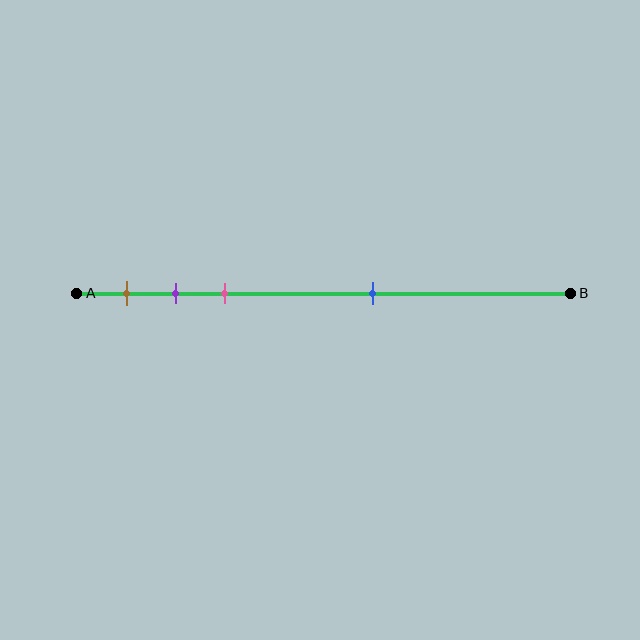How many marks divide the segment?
There are 4 marks dividing the segment.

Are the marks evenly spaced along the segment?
No, the marks are not evenly spaced.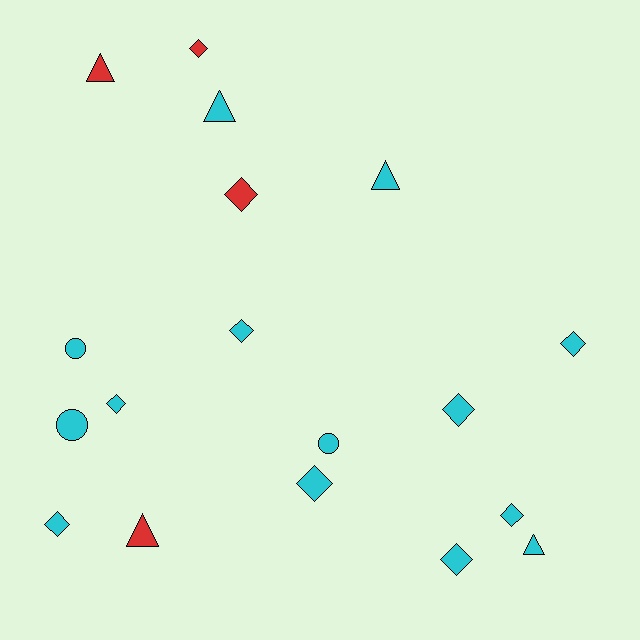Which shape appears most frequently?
Diamond, with 10 objects.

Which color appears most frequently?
Cyan, with 14 objects.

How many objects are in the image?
There are 18 objects.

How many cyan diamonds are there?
There are 8 cyan diamonds.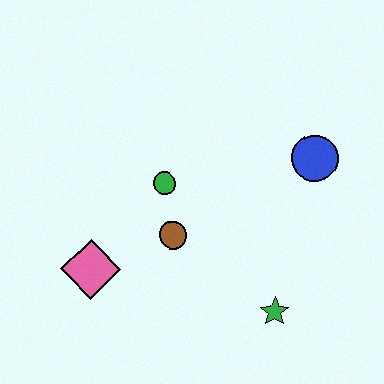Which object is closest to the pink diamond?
The brown circle is closest to the pink diamond.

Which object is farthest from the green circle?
The green star is farthest from the green circle.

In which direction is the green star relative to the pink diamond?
The green star is to the right of the pink diamond.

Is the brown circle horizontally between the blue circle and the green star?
No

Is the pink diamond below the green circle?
Yes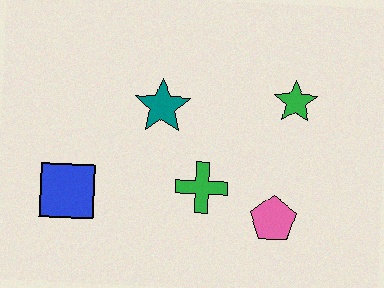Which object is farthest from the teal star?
The pink pentagon is farthest from the teal star.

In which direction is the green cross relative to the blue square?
The green cross is to the right of the blue square.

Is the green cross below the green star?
Yes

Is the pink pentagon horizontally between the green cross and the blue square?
No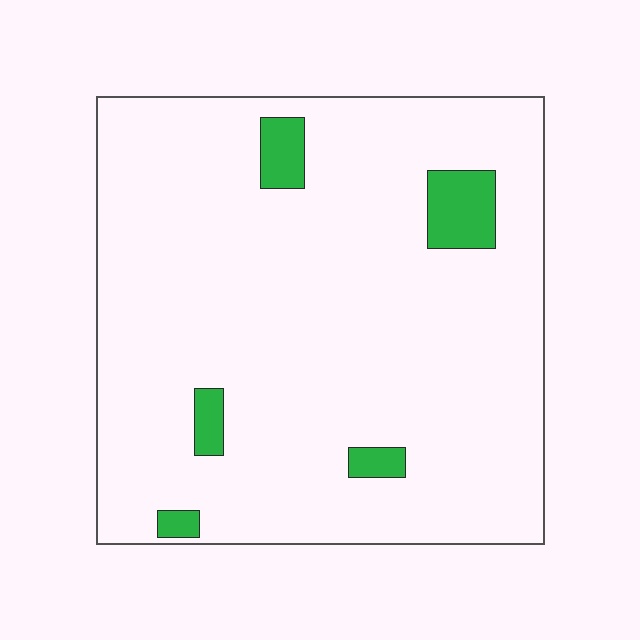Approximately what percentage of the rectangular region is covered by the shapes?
Approximately 5%.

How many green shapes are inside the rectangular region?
5.